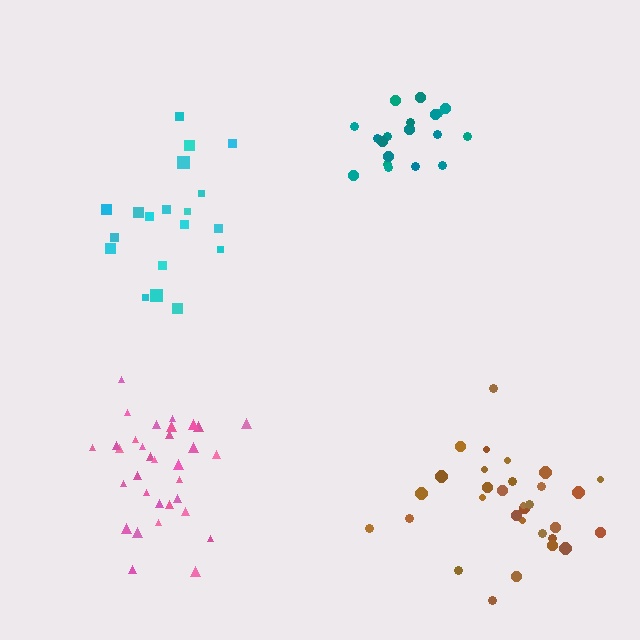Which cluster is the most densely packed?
Pink.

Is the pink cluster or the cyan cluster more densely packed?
Pink.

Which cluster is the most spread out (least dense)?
Cyan.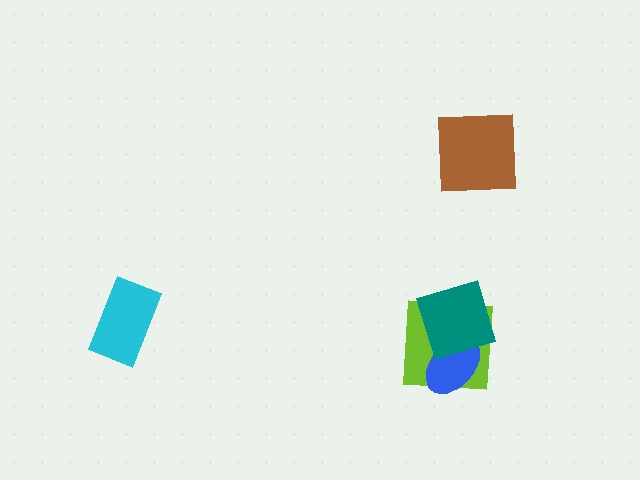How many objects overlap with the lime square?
2 objects overlap with the lime square.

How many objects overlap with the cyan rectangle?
0 objects overlap with the cyan rectangle.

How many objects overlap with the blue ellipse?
2 objects overlap with the blue ellipse.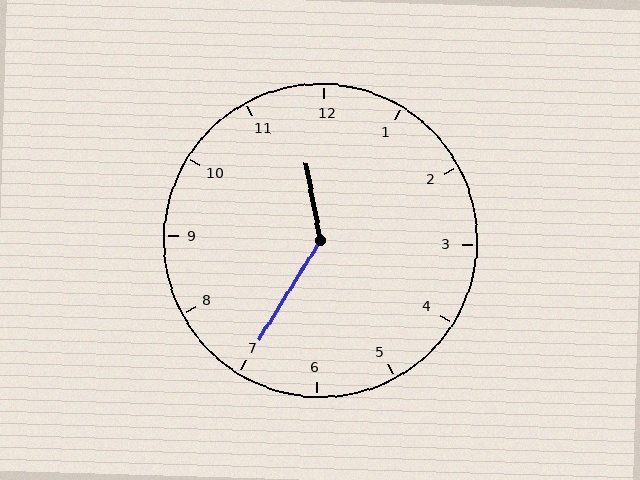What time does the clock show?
11:35.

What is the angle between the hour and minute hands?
Approximately 138 degrees.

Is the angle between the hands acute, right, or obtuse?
It is obtuse.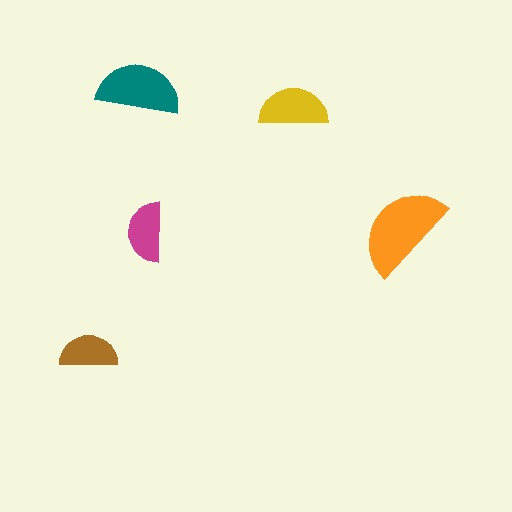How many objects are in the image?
There are 5 objects in the image.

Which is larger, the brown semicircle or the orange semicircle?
The orange one.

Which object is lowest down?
The brown semicircle is bottommost.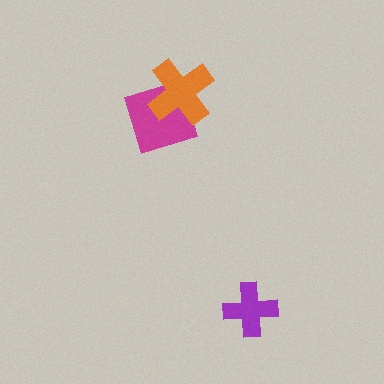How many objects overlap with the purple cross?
0 objects overlap with the purple cross.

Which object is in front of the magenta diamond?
The orange cross is in front of the magenta diamond.